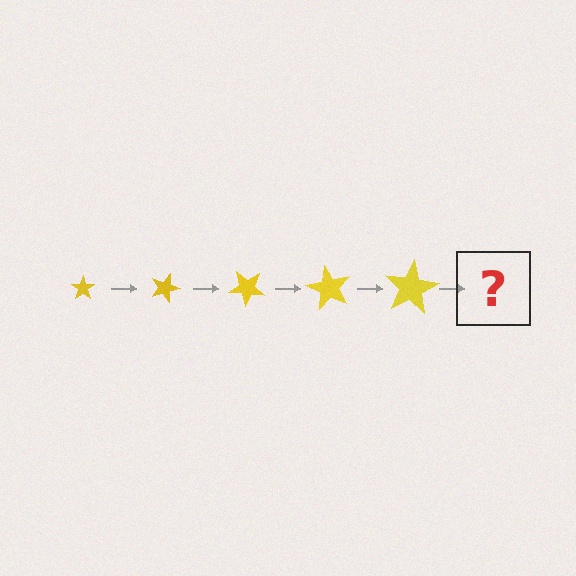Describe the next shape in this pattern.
It should be a star, larger than the previous one and rotated 100 degrees from the start.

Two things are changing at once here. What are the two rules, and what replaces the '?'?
The two rules are that the star grows larger each step and it rotates 20 degrees each step. The '?' should be a star, larger than the previous one and rotated 100 degrees from the start.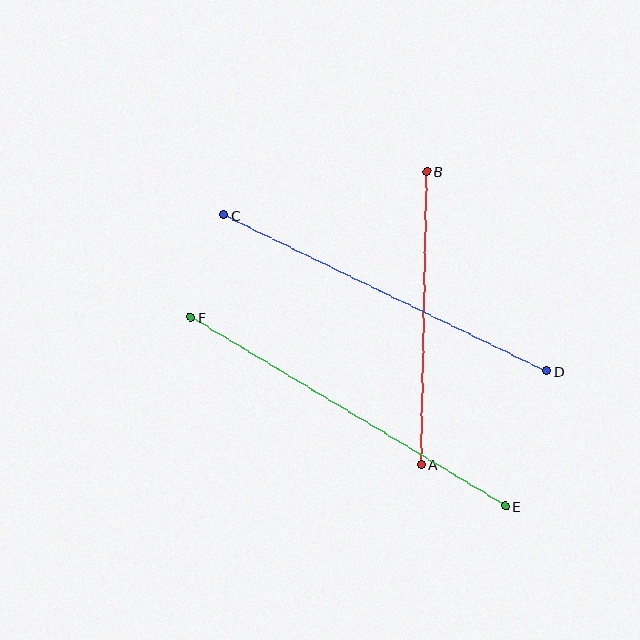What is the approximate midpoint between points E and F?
The midpoint is at approximately (348, 412) pixels.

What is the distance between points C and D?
The distance is approximately 358 pixels.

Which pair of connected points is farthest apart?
Points E and F are farthest apart.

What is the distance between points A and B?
The distance is approximately 293 pixels.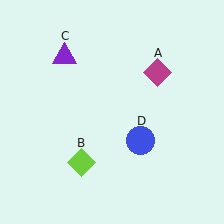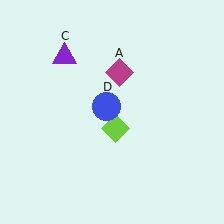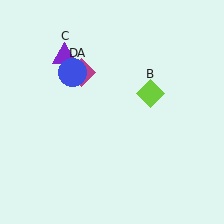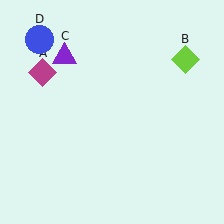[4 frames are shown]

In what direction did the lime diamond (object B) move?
The lime diamond (object B) moved up and to the right.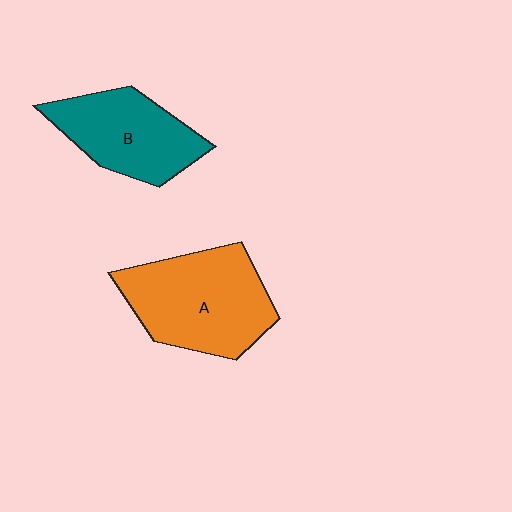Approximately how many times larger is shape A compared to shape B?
Approximately 1.3 times.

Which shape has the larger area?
Shape A (orange).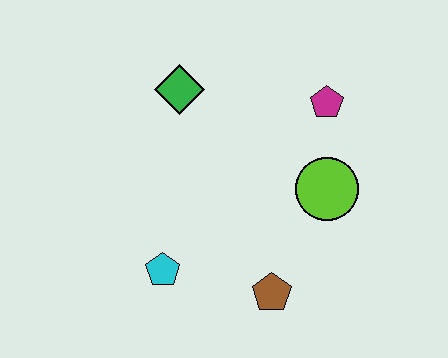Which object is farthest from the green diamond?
The brown pentagon is farthest from the green diamond.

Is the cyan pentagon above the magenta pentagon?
No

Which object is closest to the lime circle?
The magenta pentagon is closest to the lime circle.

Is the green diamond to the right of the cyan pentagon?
Yes